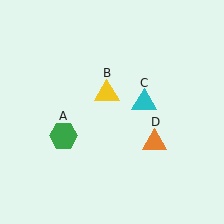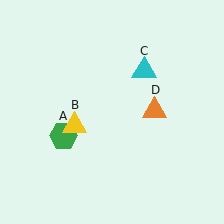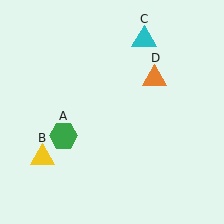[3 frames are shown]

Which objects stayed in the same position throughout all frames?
Green hexagon (object A) remained stationary.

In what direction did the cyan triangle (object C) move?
The cyan triangle (object C) moved up.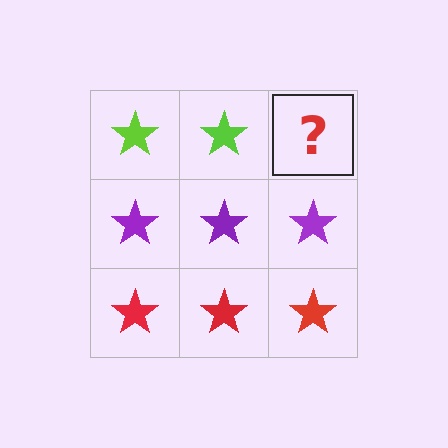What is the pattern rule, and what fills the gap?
The rule is that each row has a consistent color. The gap should be filled with a lime star.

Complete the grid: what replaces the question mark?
The question mark should be replaced with a lime star.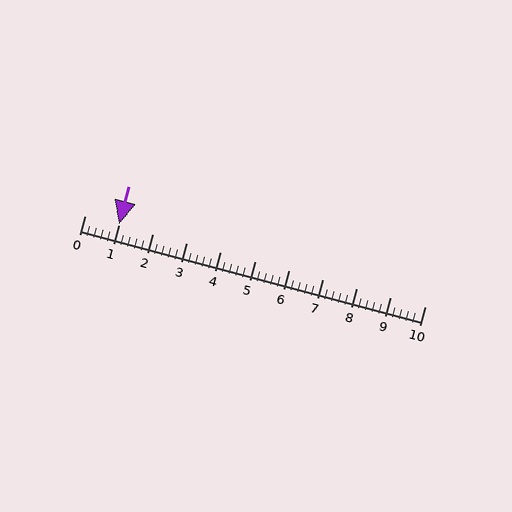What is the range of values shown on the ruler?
The ruler shows values from 0 to 10.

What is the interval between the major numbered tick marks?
The major tick marks are spaced 1 units apart.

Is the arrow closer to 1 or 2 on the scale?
The arrow is closer to 1.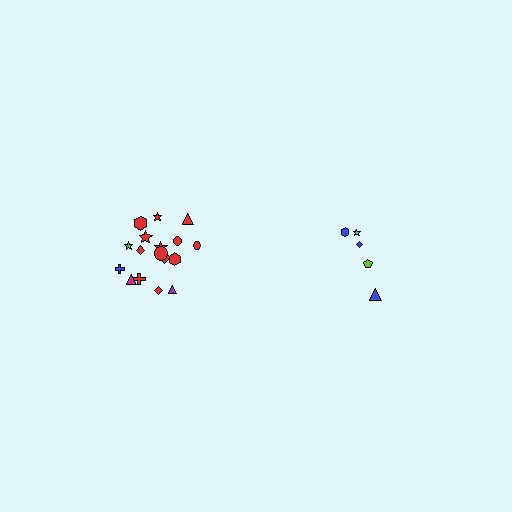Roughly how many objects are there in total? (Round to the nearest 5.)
Roughly 25 objects in total.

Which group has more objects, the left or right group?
The left group.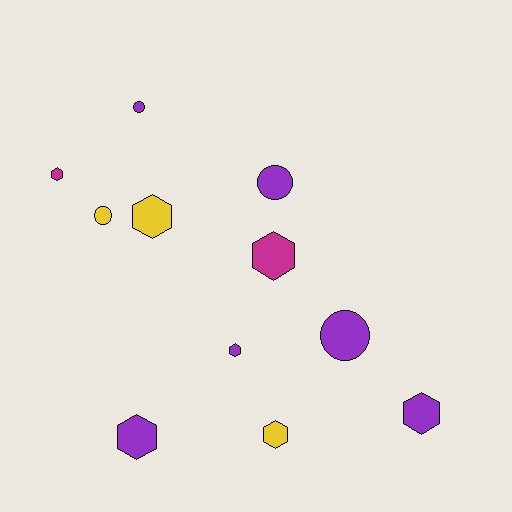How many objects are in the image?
There are 11 objects.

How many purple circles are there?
There are 3 purple circles.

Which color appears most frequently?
Purple, with 6 objects.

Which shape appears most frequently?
Hexagon, with 7 objects.